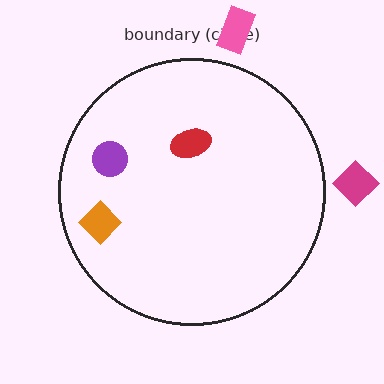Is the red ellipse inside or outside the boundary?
Inside.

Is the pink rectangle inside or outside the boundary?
Outside.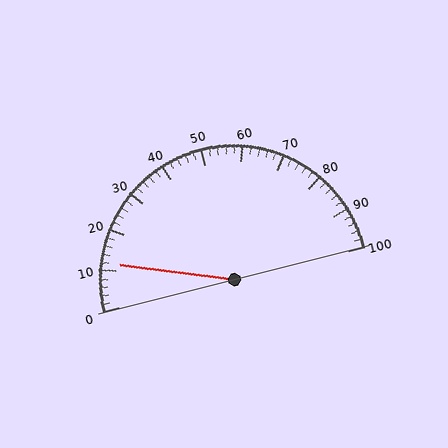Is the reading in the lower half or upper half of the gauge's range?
The reading is in the lower half of the range (0 to 100).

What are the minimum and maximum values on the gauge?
The gauge ranges from 0 to 100.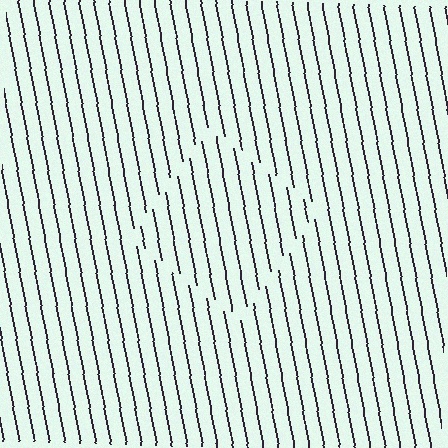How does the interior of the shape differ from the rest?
The interior of the shape contains the same grating, shifted by half a period — the contour is defined by the phase discontinuity where line-ends from the inner and outer gratings abut.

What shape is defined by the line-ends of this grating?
An illusory square. The interior of the shape contains the same grating, shifted by half a period — the contour is defined by the phase discontinuity where line-ends from the inner and outer gratings abut.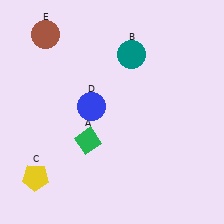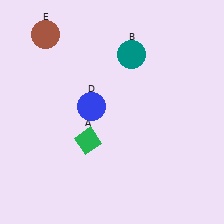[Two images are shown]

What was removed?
The yellow pentagon (C) was removed in Image 2.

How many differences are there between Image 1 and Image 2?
There is 1 difference between the two images.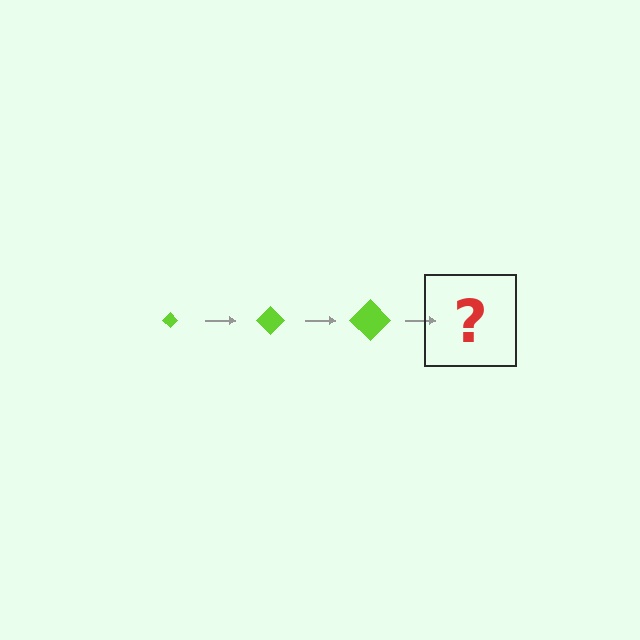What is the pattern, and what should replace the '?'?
The pattern is that the diamond gets progressively larger each step. The '?' should be a lime diamond, larger than the previous one.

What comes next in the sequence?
The next element should be a lime diamond, larger than the previous one.